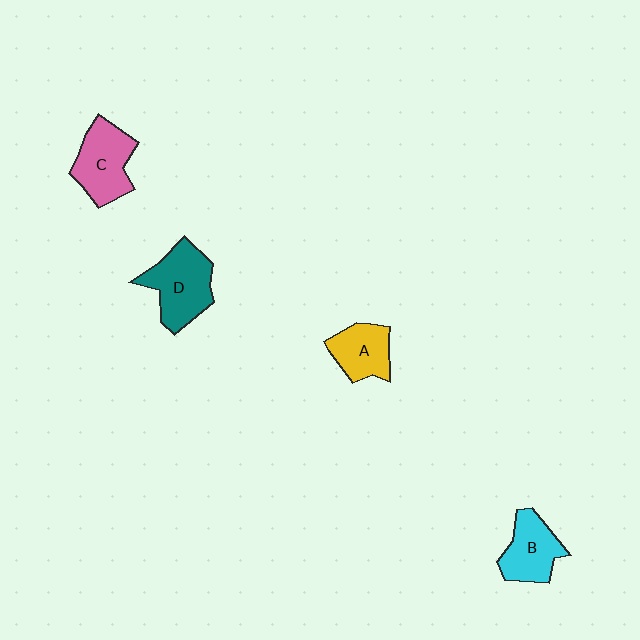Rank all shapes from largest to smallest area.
From largest to smallest: D (teal), C (pink), B (cyan), A (yellow).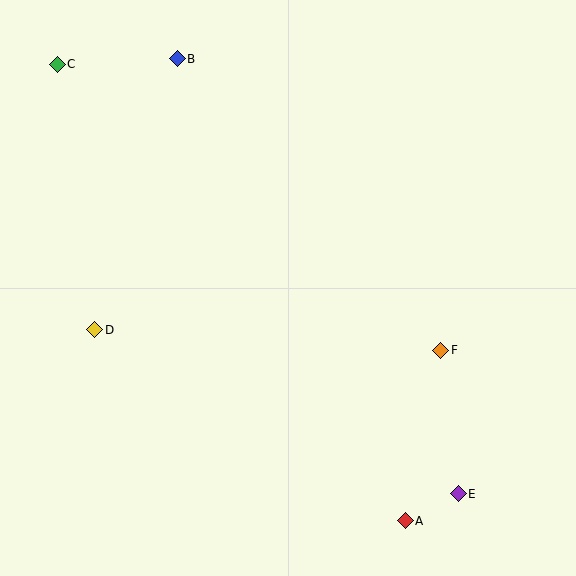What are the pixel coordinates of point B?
Point B is at (177, 59).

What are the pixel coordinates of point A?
Point A is at (405, 521).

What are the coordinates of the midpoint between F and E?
The midpoint between F and E is at (450, 422).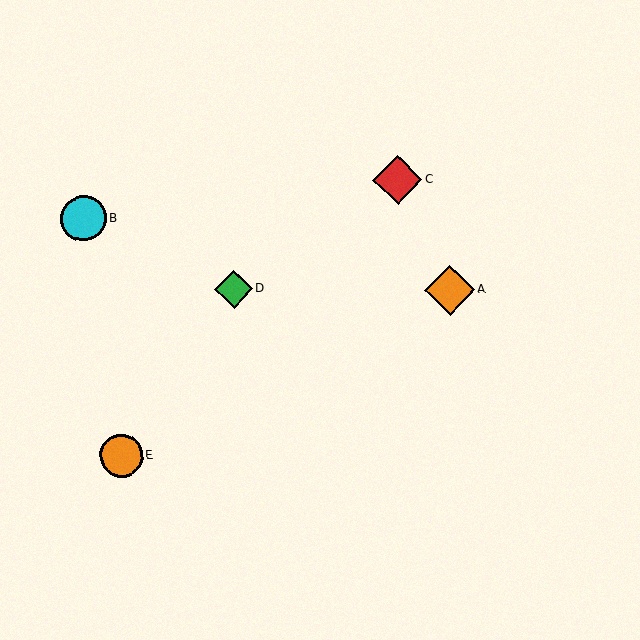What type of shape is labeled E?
Shape E is an orange circle.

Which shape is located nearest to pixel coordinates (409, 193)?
The red diamond (labeled C) at (398, 180) is nearest to that location.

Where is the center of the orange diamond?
The center of the orange diamond is at (450, 290).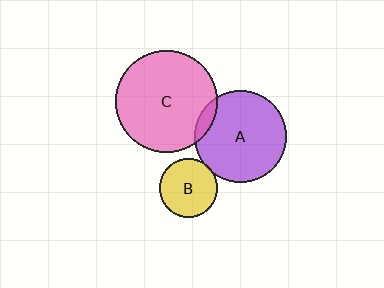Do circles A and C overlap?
Yes.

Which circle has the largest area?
Circle C (pink).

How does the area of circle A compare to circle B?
Approximately 2.5 times.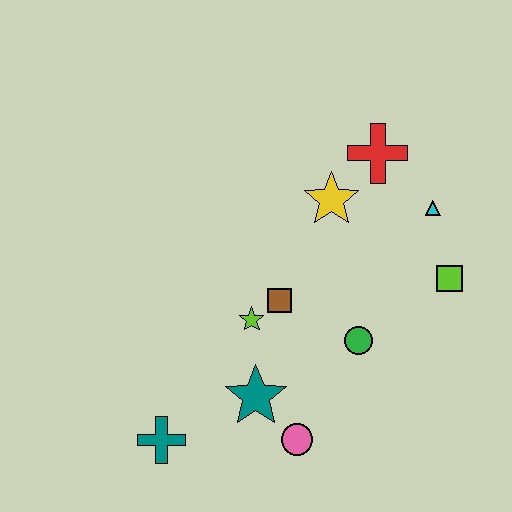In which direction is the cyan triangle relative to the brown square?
The cyan triangle is to the right of the brown square.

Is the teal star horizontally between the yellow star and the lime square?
No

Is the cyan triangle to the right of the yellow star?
Yes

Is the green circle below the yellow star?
Yes